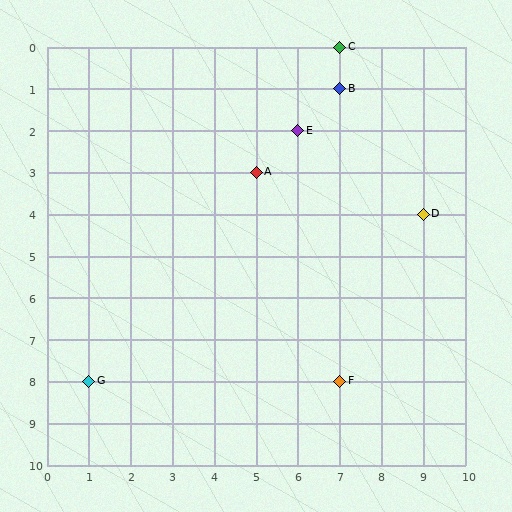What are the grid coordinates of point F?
Point F is at grid coordinates (7, 8).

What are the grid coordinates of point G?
Point G is at grid coordinates (1, 8).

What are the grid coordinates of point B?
Point B is at grid coordinates (7, 1).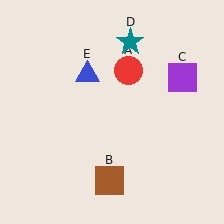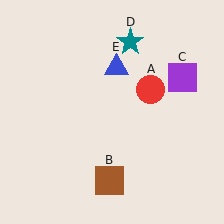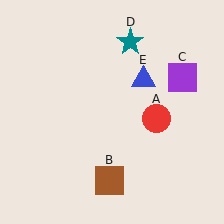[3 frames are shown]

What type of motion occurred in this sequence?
The red circle (object A), blue triangle (object E) rotated clockwise around the center of the scene.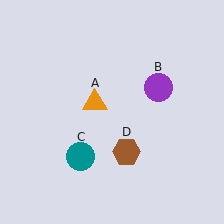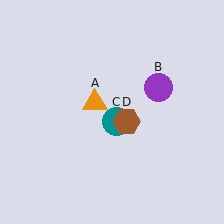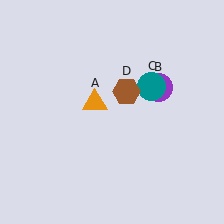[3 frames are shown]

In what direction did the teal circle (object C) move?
The teal circle (object C) moved up and to the right.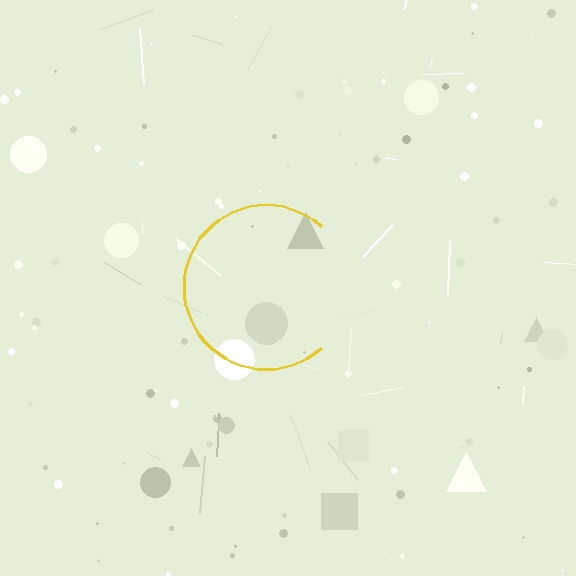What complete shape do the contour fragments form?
The contour fragments form a circle.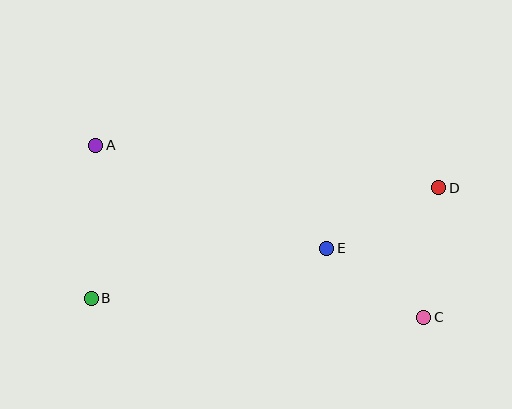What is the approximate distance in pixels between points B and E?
The distance between B and E is approximately 241 pixels.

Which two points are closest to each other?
Points C and E are closest to each other.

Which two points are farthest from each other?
Points A and C are farthest from each other.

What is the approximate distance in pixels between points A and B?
The distance between A and B is approximately 153 pixels.